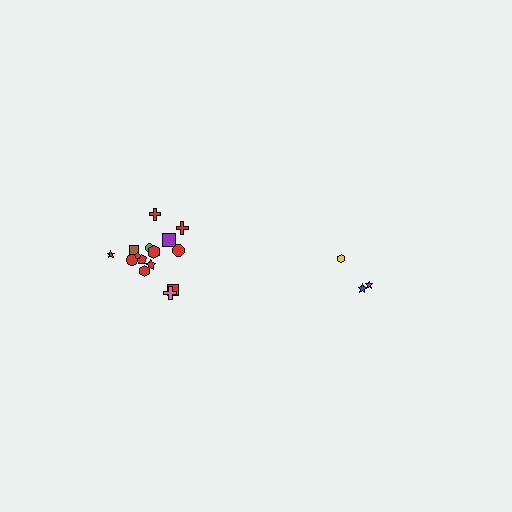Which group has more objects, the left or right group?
The left group.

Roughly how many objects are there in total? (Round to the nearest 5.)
Roughly 20 objects in total.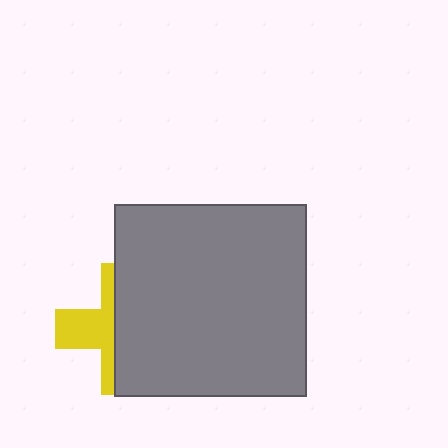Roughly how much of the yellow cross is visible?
A small part of it is visible (roughly 38%).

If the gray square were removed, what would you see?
You would see the complete yellow cross.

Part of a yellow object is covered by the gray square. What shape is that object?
It is a cross.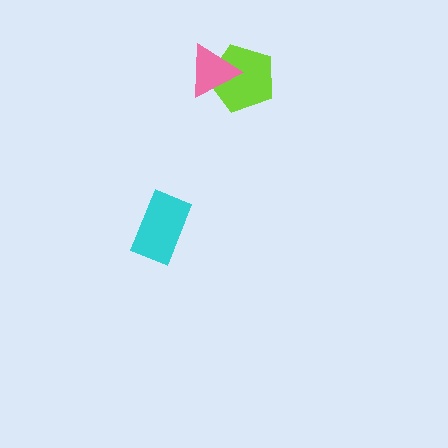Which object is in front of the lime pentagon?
The pink triangle is in front of the lime pentagon.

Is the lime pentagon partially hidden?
Yes, it is partially covered by another shape.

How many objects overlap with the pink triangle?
1 object overlaps with the pink triangle.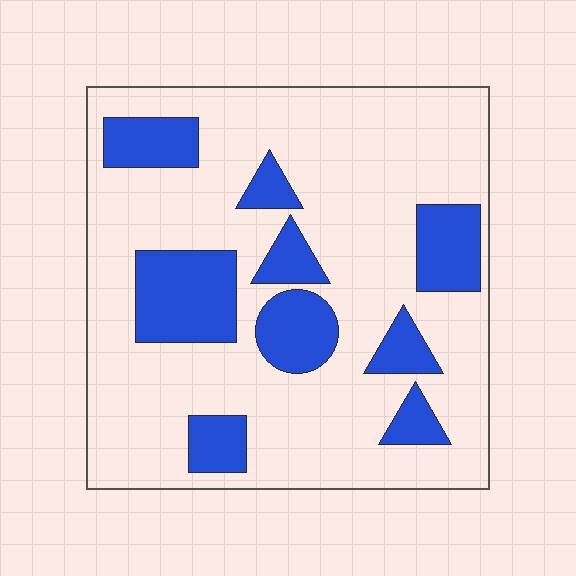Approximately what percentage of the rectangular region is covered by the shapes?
Approximately 25%.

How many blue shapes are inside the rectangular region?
9.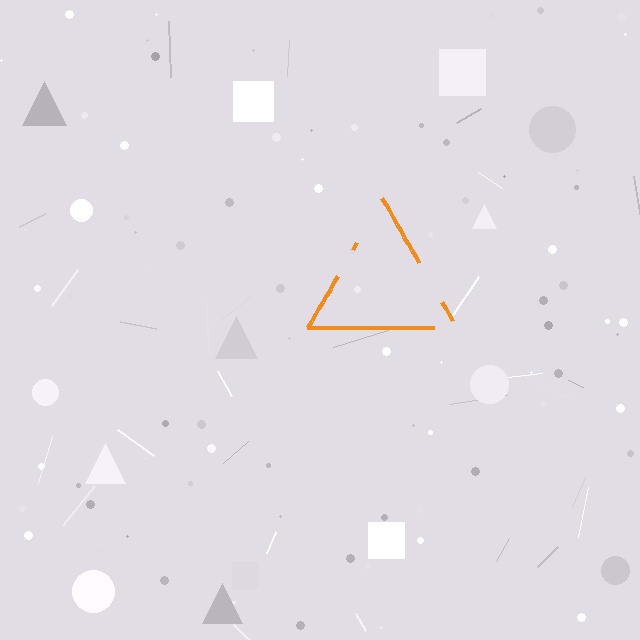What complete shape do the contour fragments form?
The contour fragments form a triangle.